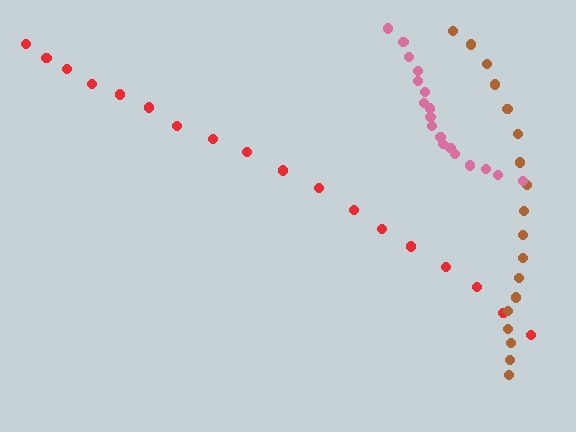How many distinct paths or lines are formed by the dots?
There are 3 distinct paths.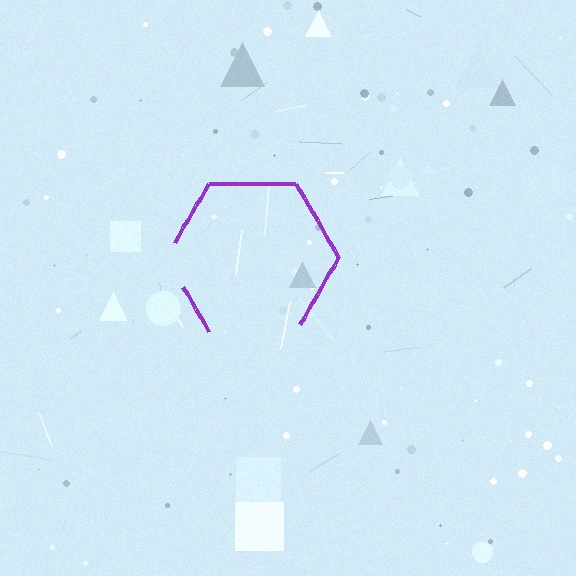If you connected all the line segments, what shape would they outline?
They would outline a hexagon.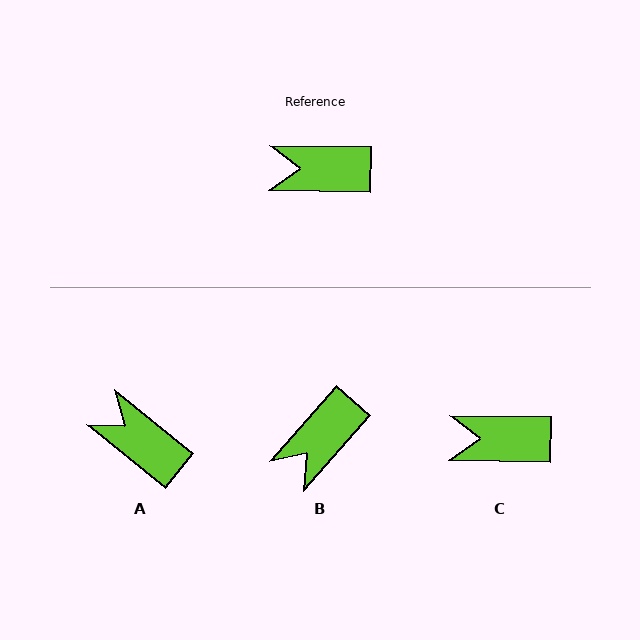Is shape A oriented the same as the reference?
No, it is off by about 38 degrees.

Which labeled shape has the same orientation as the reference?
C.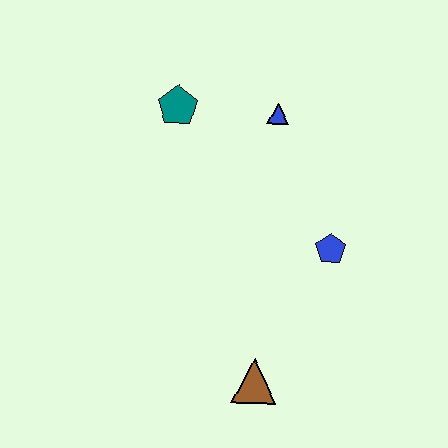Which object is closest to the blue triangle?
The teal pentagon is closest to the blue triangle.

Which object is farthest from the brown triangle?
The teal pentagon is farthest from the brown triangle.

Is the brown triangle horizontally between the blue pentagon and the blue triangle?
No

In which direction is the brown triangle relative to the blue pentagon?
The brown triangle is below the blue pentagon.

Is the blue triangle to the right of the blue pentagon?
No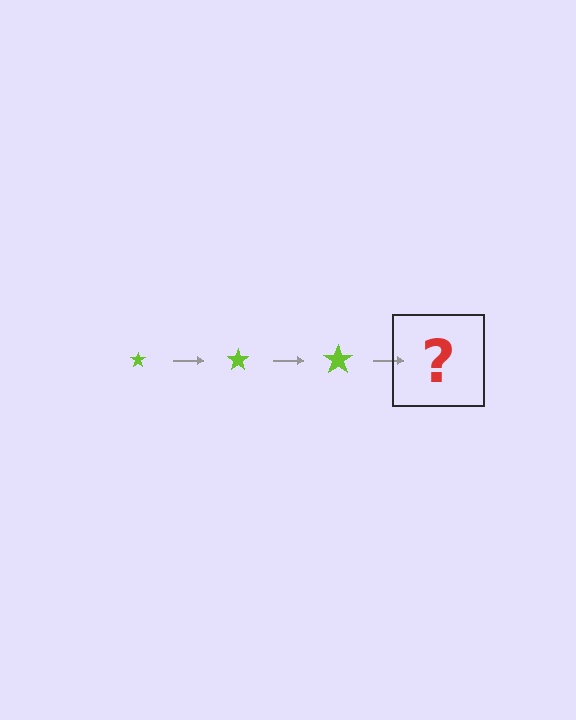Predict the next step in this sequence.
The next step is a lime star, larger than the previous one.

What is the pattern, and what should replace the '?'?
The pattern is that the star gets progressively larger each step. The '?' should be a lime star, larger than the previous one.